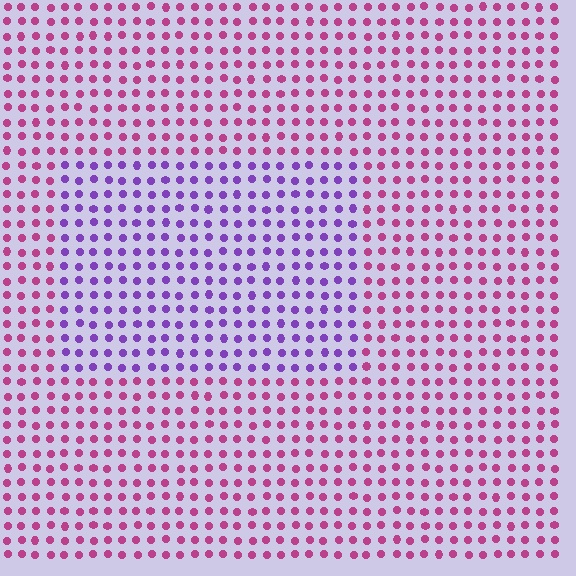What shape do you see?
I see a rectangle.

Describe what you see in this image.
The image is filled with small magenta elements in a uniform arrangement. A rectangle-shaped region is visible where the elements are tinted to a slightly different hue, forming a subtle color boundary.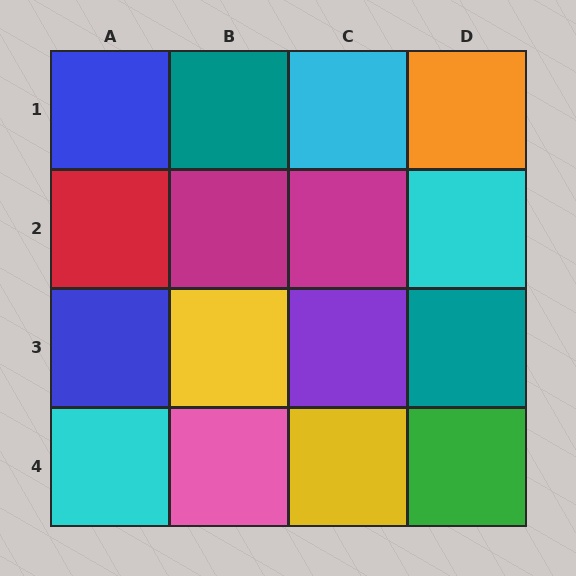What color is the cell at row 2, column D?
Cyan.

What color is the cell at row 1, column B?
Teal.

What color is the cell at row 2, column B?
Magenta.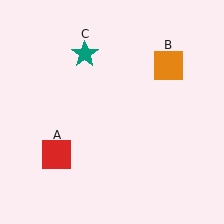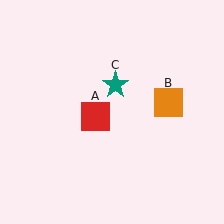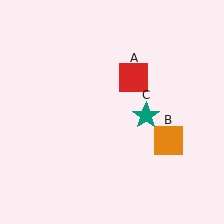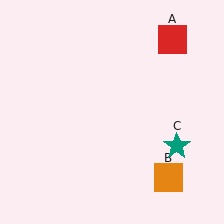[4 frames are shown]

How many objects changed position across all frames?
3 objects changed position: red square (object A), orange square (object B), teal star (object C).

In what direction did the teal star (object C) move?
The teal star (object C) moved down and to the right.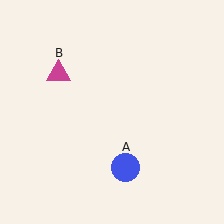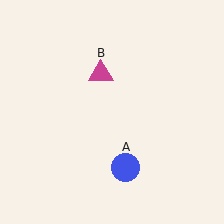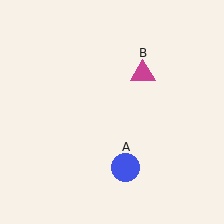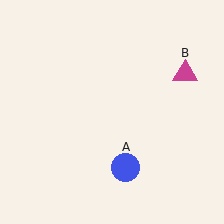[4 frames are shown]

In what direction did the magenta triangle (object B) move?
The magenta triangle (object B) moved right.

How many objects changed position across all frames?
1 object changed position: magenta triangle (object B).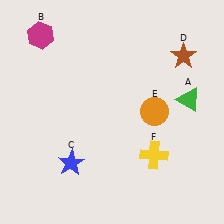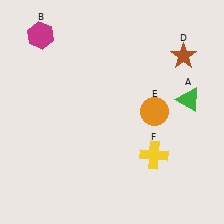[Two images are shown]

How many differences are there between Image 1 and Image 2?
There is 1 difference between the two images.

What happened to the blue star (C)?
The blue star (C) was removed in Image 2. It was in the bottom-left area of Image 1.